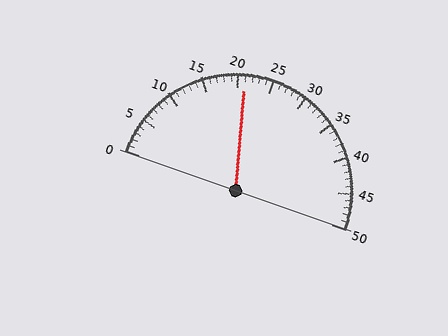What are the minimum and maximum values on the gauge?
The gauge ranges from 0 to 50.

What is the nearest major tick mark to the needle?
The nearest major tick mark is 20.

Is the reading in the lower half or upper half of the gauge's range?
The reading is in the lower half of the range (0 to 50).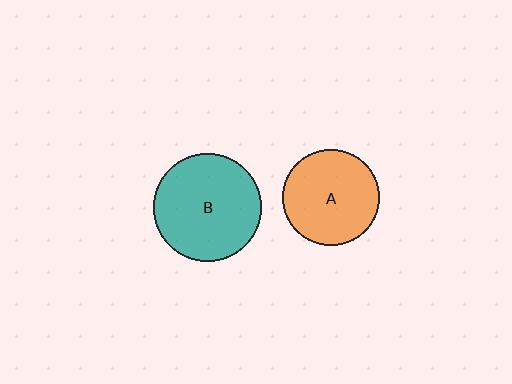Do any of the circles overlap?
No, none of the circles overlap.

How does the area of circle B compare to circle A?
Approximately 1.3 times.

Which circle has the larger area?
Circle B (teal).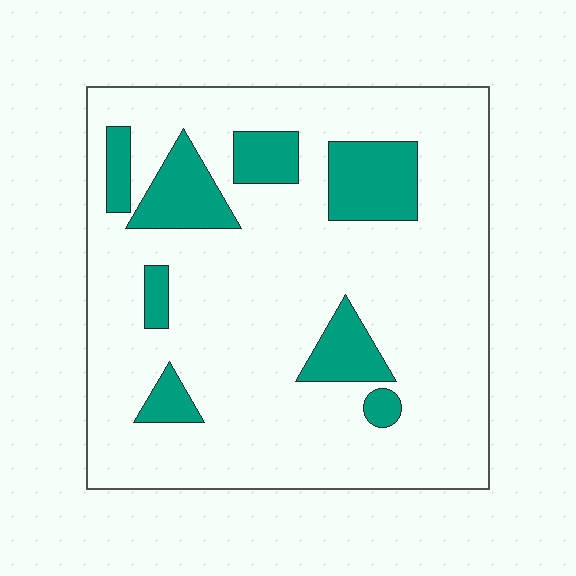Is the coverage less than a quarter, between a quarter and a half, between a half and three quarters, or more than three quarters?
Less than a quarter.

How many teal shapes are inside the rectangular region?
8.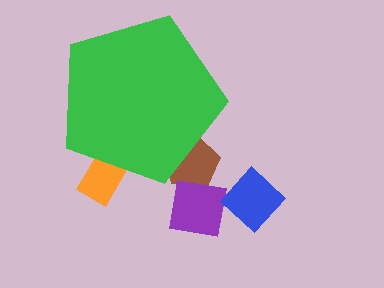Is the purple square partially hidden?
No, the purple square is fully visible.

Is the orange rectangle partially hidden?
Yes, the orange rectangle is partially hidden behind the green pentagon.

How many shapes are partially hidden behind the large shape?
2 shapes are partially hidden.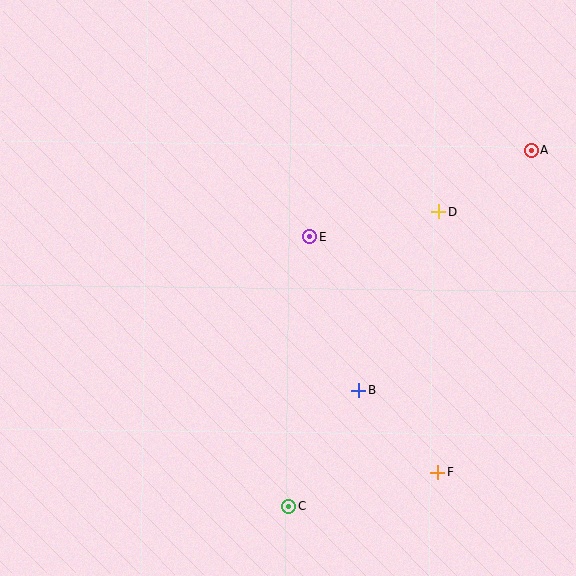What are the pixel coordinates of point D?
Point D is at (438, 212).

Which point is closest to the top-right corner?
Point A is closest to the top-right corner.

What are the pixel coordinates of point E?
Point E is at (310, 237).